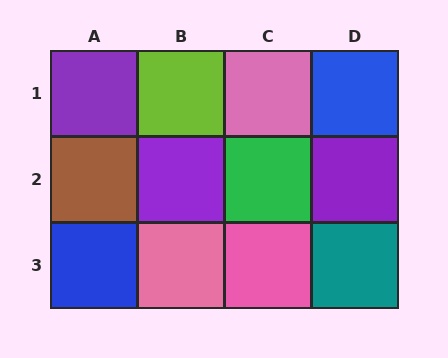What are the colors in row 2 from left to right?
Brown, purple, green, purple.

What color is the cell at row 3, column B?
Pink.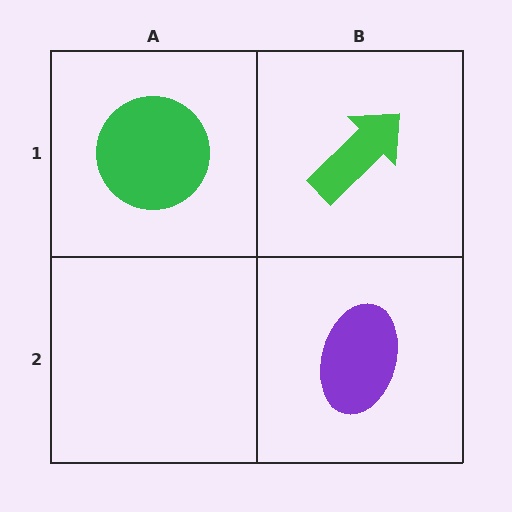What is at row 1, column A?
A green circle.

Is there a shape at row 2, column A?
No, that cell is empty.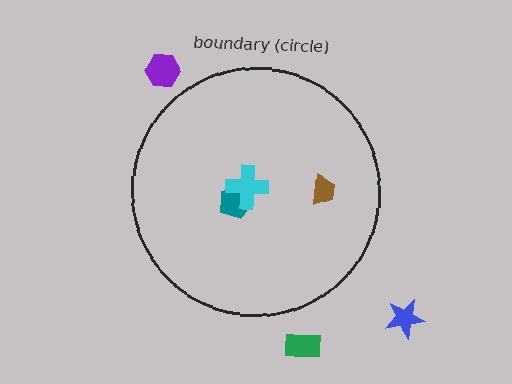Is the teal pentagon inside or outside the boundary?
Inside.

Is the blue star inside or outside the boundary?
Outside.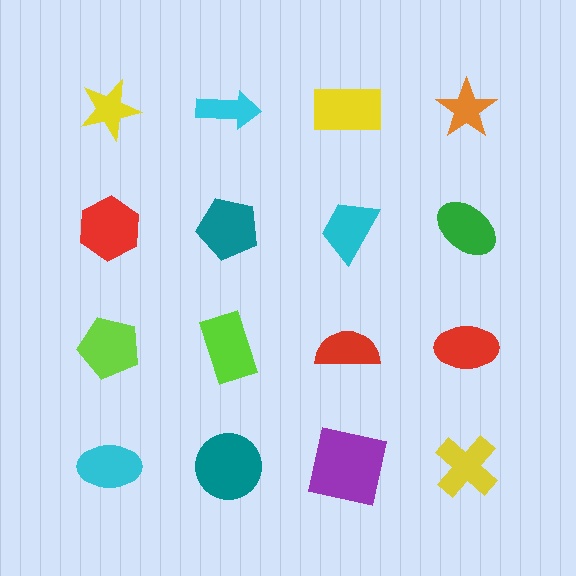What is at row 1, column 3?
A yellow rectangle.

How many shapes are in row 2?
4 shapes.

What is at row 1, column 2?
A cyan arrow.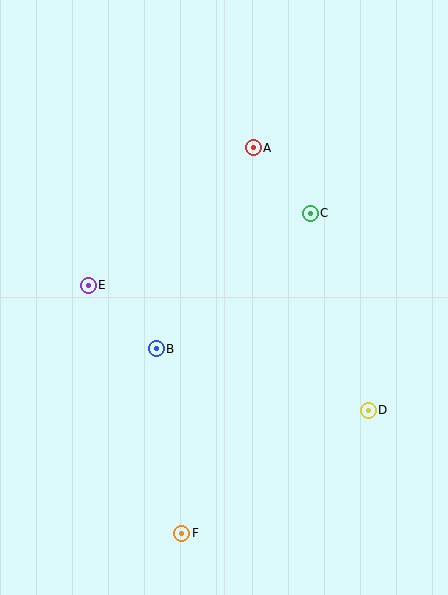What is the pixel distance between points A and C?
The distance between A and C is 87 pixels.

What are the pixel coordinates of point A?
Point A is at (253, 148).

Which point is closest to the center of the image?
Point B at (156, 349) is closest to the center.